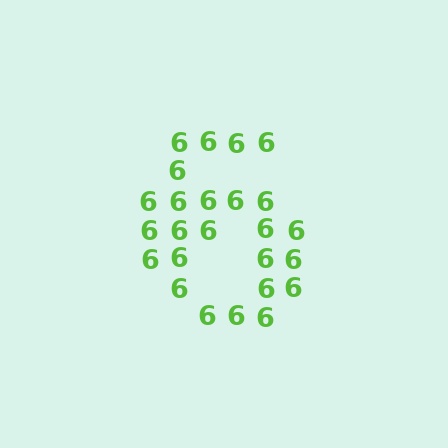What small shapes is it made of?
It is made of small digit 6's.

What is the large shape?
The large shape is the digit 6.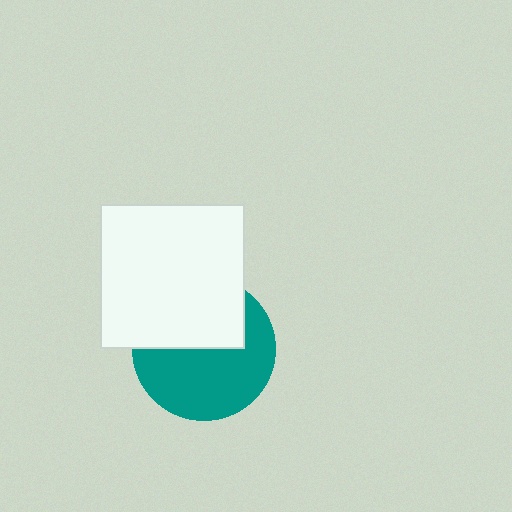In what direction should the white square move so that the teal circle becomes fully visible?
The white square should move up. That is the shortest direction to clear the overlap and leave the teal circle fully visible.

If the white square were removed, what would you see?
You would see the complete teal circle.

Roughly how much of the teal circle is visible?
About half of it is visible (roughly 57%).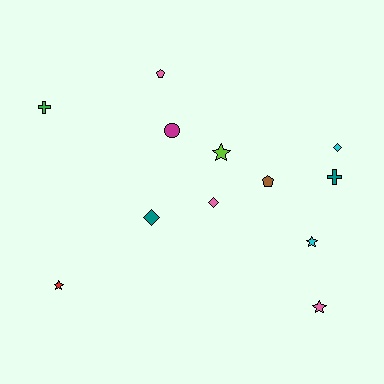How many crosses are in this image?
There are 2 crosses.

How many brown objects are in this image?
There is 1 brown object.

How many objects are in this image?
There are 12 objects.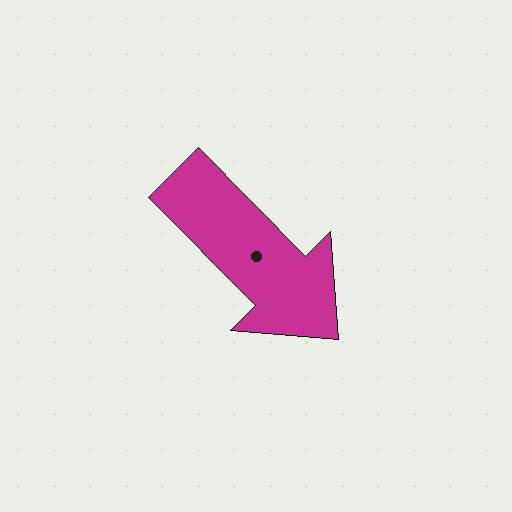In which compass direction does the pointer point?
Southeast.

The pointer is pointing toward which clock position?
Roughly 5 o'clock.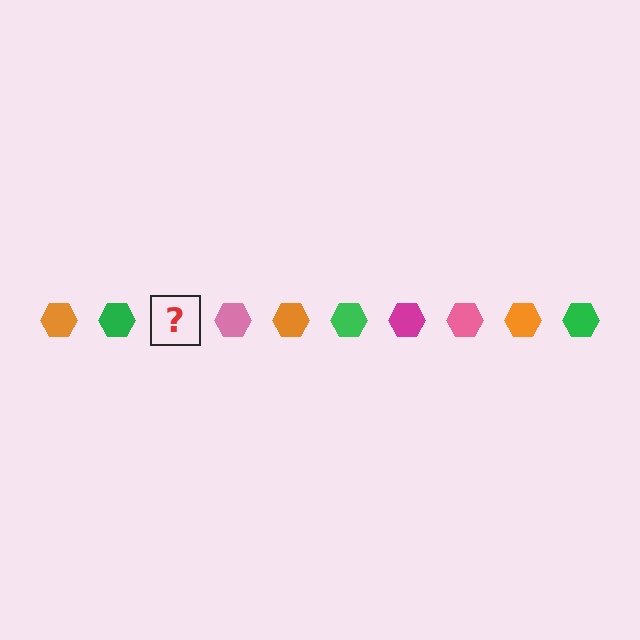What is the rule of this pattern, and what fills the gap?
The rule is that the pattern cycles through orange, green, magenta, pink hexagons. The gap should be filled with a magenta hexagon.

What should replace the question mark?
The question mark should be replaced with a magenta hexagon.